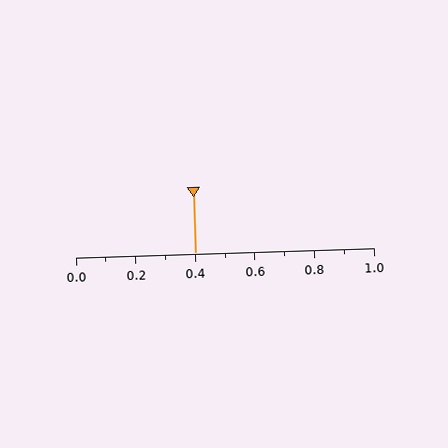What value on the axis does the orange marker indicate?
The marker indicates approximately 0.4.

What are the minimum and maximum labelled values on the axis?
The axis runs from 0.0 to 1.0.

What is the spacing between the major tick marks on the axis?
The major ticks are spaced 0.2 apart.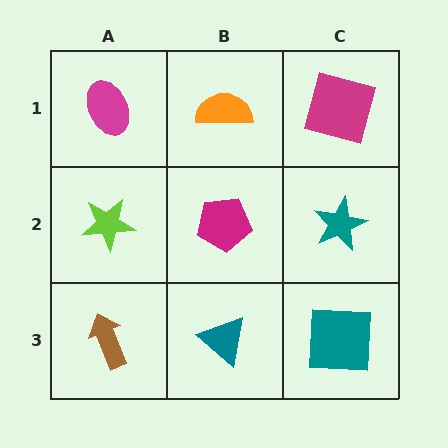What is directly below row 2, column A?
A brown arrow.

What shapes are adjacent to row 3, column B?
A magenta pentagon (row 2, column B), a brown arrow (row 3, column A), a teal square (row 3, column C).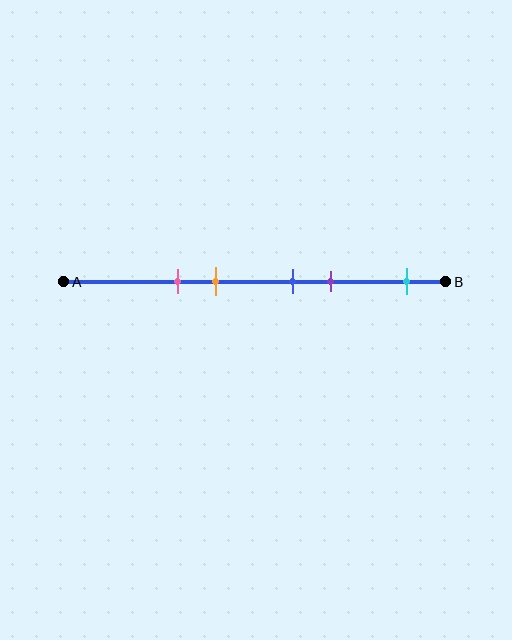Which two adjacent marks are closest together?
The blue and purple marks are the closest adjacent pair.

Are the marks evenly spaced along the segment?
No, the marks are not evenly spaced.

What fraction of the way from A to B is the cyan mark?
The cyan mark is approximately 90% (0.9) of the way from A to B.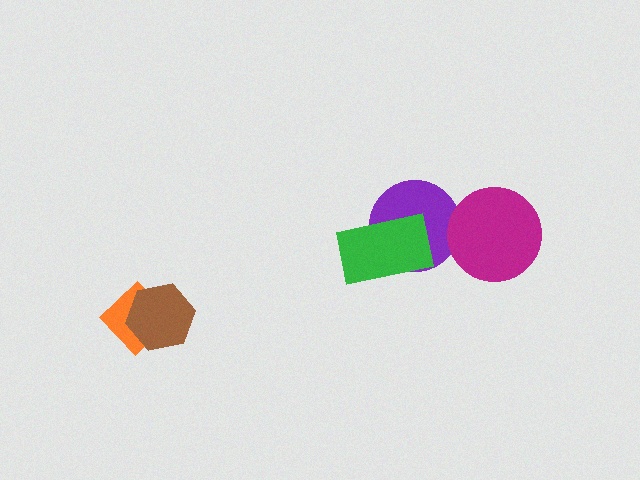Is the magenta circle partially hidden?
No, no other shape covers it.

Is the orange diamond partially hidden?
Yes, it is partially covered by another shape.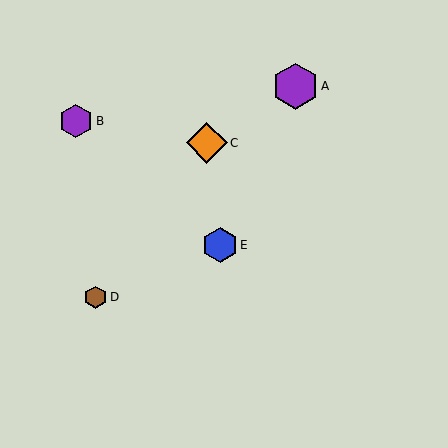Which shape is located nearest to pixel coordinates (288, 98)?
The purple hexagon (labeled A) at (295, 86) is nearest to that location.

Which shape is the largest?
The purple hexagon (labeled A) is the largest.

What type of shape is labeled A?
Shape A is a purple hexagon.